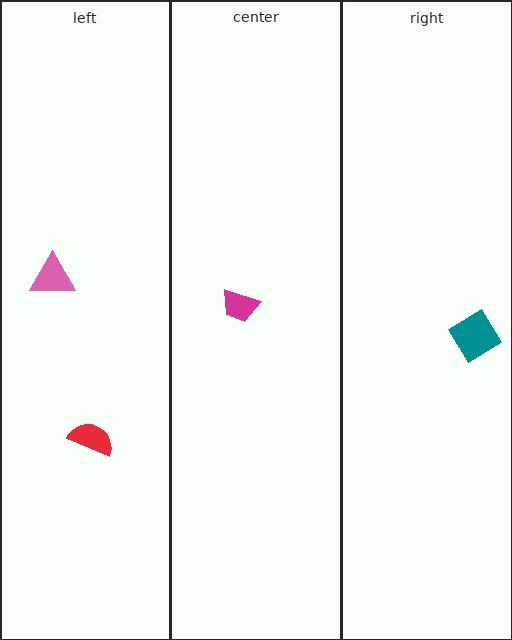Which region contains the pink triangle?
The left region.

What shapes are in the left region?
The red semicircle, the pink triangle.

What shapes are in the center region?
The magenta trapezoid.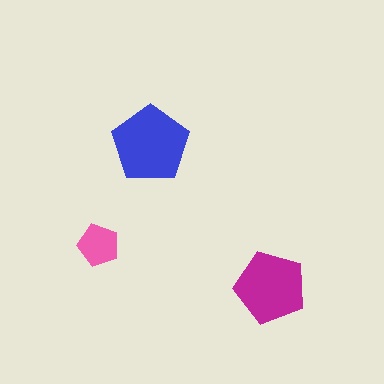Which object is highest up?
The blue pentagon is topmost.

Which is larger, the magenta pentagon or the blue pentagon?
The blue one.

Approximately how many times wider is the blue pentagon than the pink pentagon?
About 2 times wider.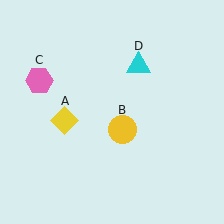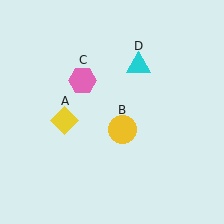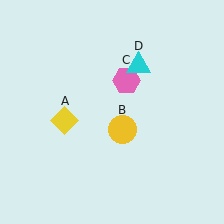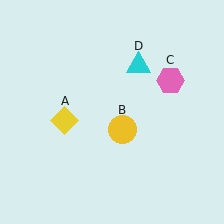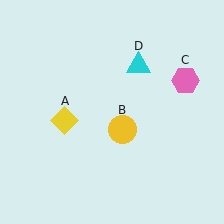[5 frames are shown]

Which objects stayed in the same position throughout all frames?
Yellow diamond (object A) and yellow circle (object B) and cyan triangle (object D) remained stationary.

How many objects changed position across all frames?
1 object changed position: pink hexagon (object C).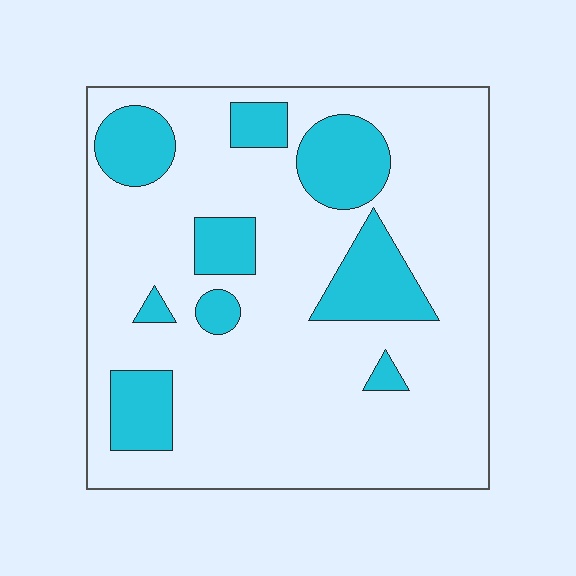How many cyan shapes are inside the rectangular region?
9.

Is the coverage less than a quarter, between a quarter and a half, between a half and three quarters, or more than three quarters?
Less than a quarter.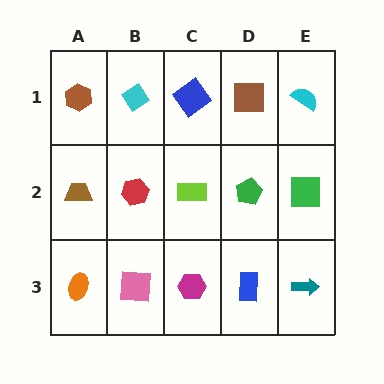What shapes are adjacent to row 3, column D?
A green pentagon (row 2, column D), a magenta hexagon (row 3, column C), a teal arrow (row 3, column E).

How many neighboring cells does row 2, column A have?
3.